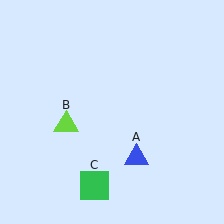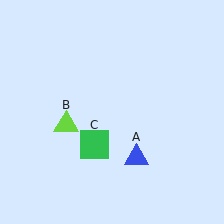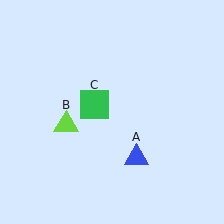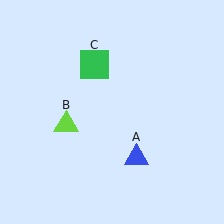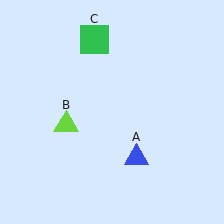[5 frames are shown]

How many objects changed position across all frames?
1 object changed position: green square (object C).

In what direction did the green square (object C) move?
The green square (object C) moved up.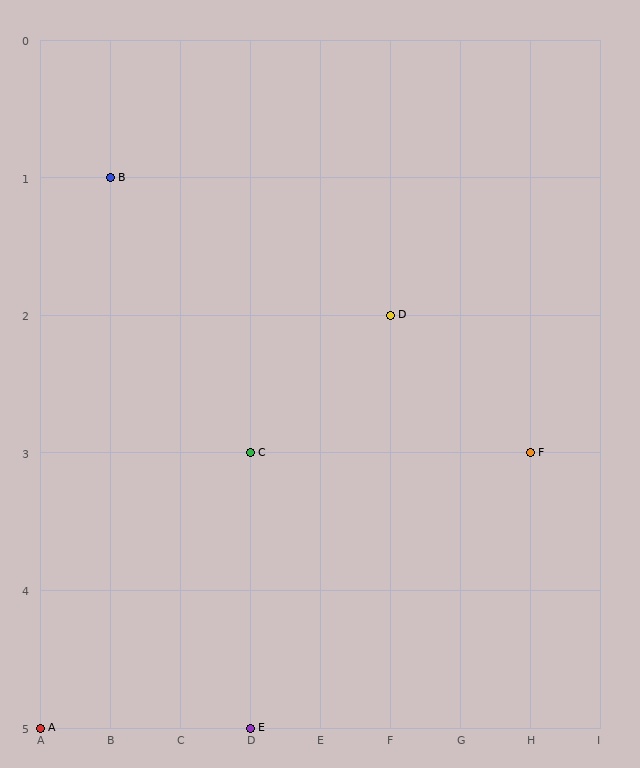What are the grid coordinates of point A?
Point A is at grid coordinates (A, 5).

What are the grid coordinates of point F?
Point F is at grid coordinates (H, 3).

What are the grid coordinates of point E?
Point E is at grid coordinates (D, 5).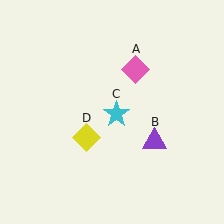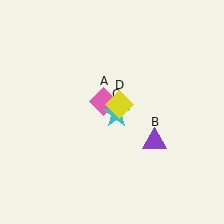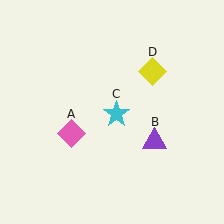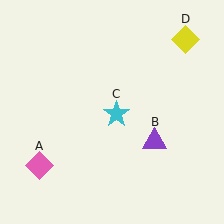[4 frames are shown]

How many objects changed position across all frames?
2 objects changed position: pink diamond (object A), yellow diamond (object D).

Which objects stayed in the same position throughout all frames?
Purple triangle (object B) and cyan star (object C) remained stationary.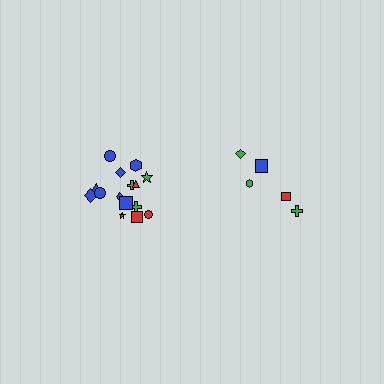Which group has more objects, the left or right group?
The left group.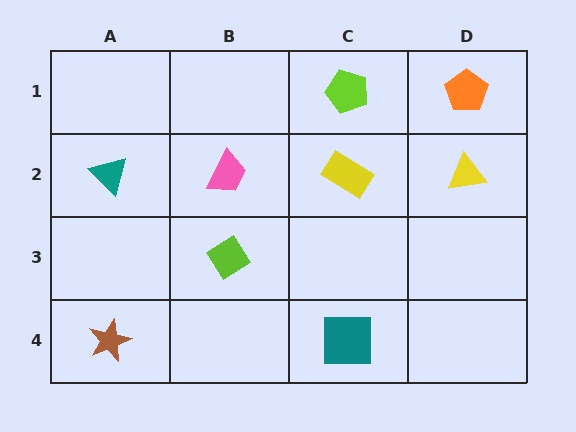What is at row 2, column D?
A yellow triangle.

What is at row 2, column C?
A yellow rectangle.